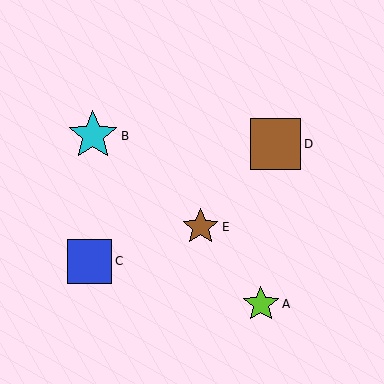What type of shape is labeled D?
Shape D is a brown square.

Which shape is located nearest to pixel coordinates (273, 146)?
The brown square (labeled D) at (276, 144) is nearest to that location.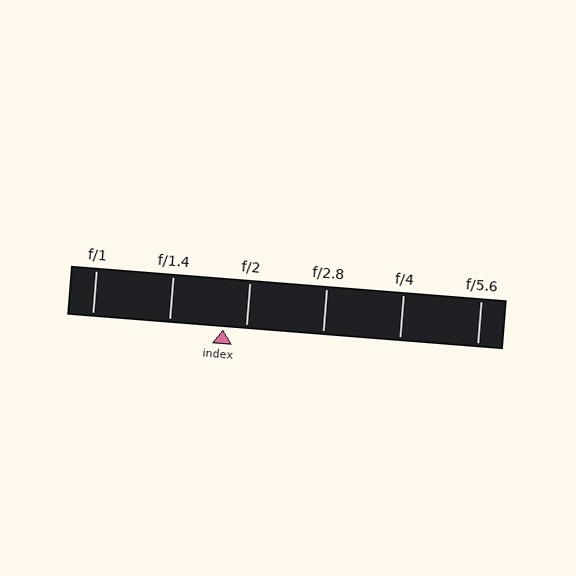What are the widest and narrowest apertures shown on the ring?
The widest aperture shown is f/1 and the narrowest is f/5.6.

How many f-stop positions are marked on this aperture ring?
There are 6 f-stop positions marked.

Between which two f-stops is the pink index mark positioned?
The index mark is between f/1.4 and f/2.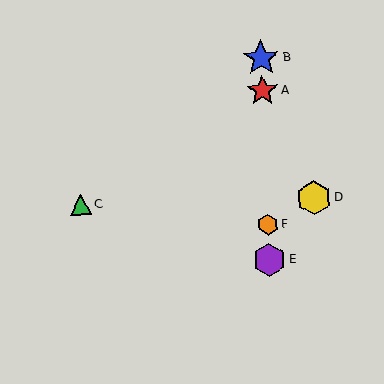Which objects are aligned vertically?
Objects A, B, E, F are aligned vertically.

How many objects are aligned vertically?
4 objects (A, B, E, F) are aligned vertically.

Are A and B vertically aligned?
Yes, both are at x≈262.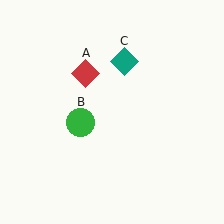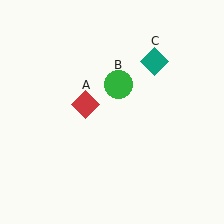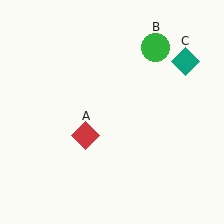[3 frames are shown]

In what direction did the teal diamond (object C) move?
The teal diamond (object C) moved right.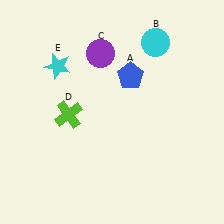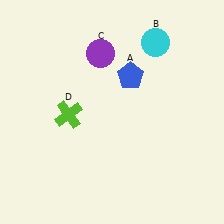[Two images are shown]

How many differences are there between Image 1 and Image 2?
There is 1 difference between the two images.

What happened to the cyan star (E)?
The cyan star (E) was removed in Image 2. It was in the top-left area of Image 1.